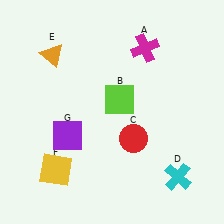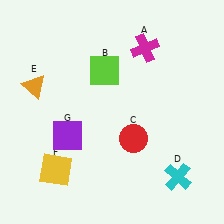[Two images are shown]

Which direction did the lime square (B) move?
The lime square (B) moved up.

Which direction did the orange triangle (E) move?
The orange triangle (E) moved down.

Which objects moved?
The objects that moved are: the lime square (B), the orange triangle (E).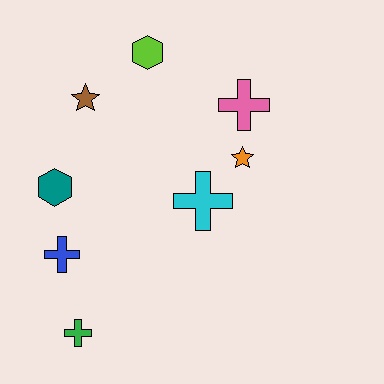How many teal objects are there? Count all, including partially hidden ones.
There is 1 teal object.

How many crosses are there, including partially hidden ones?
There are 4 crosses.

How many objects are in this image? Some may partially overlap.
There are 8 objects.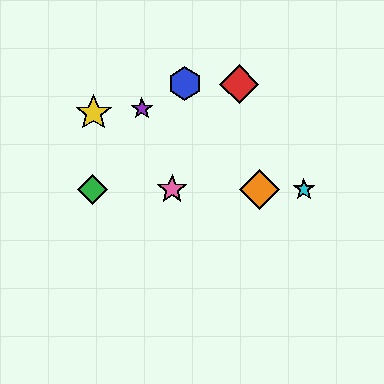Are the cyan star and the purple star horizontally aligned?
No, the cyan star is at y≈189 and the purple star is at y≈109.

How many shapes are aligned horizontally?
4 shapes (the green diamond, the orange diamond, the cyan star, the pink star) are aligned horizontally.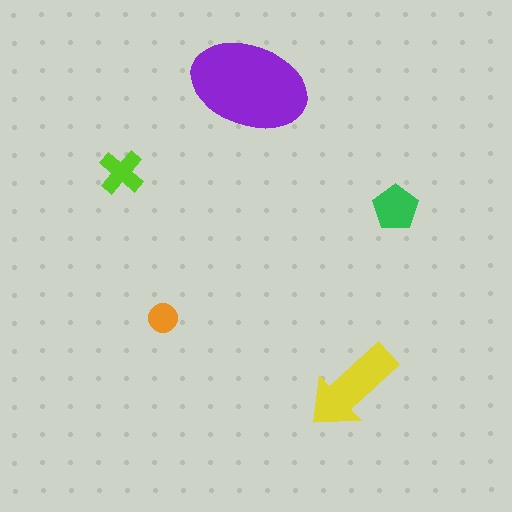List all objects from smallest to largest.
The orange circle, the lime cross, the green pentagon, the yellow arrow, the purple ellipse.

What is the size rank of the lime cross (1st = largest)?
4th.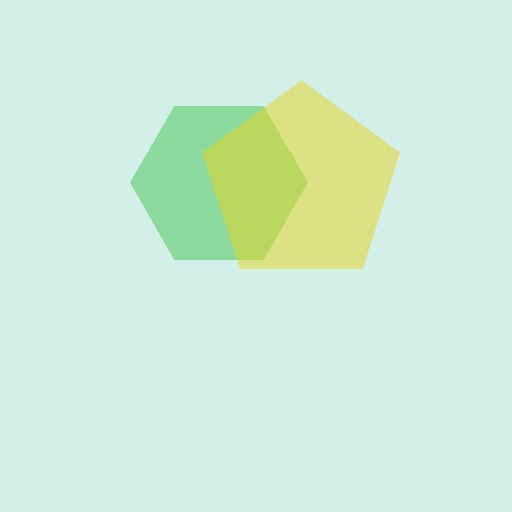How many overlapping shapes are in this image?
There are 2 overlapping shapes in the image.